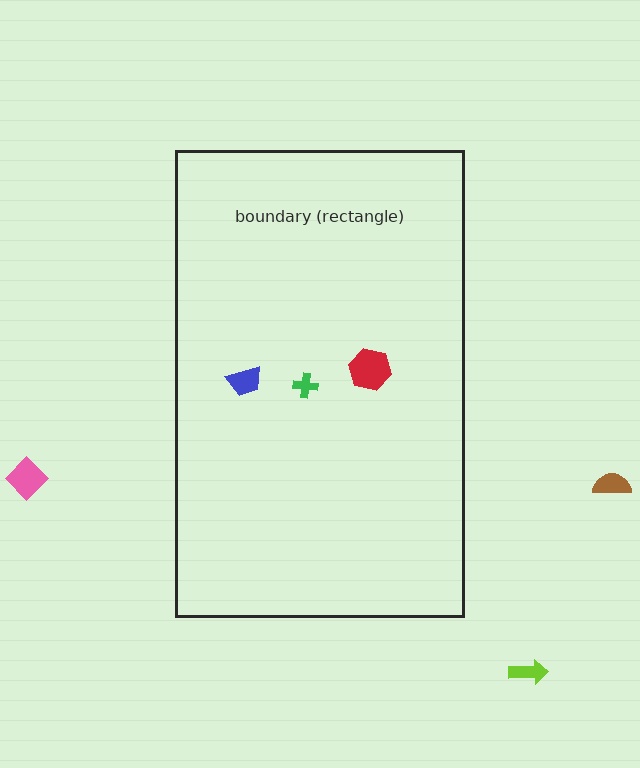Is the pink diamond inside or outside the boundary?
Outside.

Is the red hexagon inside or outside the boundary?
Inside.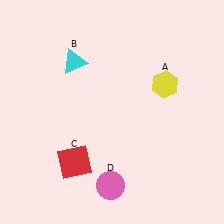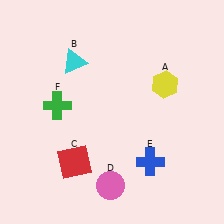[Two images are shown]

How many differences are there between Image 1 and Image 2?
There are 2 differences between the two images.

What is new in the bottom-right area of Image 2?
A blue cross (E) was added in the bottom-right area of Image 2.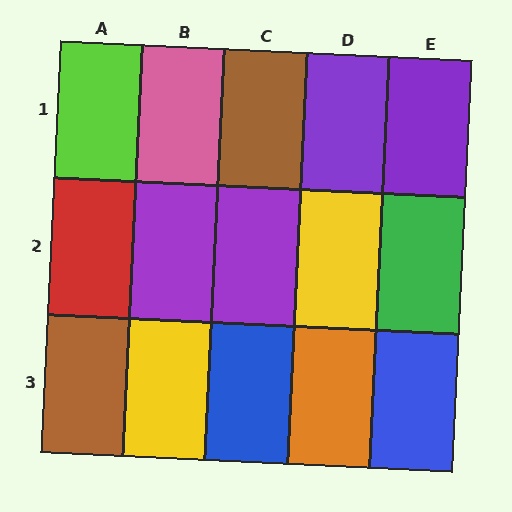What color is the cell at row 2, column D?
Yellow.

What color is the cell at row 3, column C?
Blue.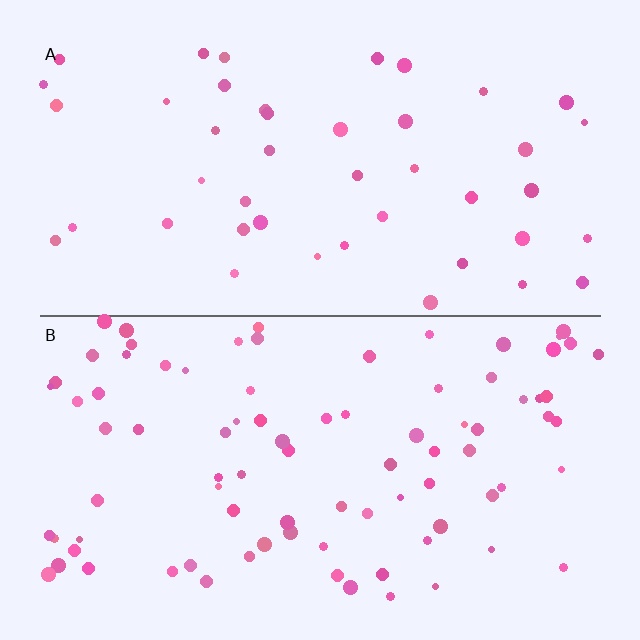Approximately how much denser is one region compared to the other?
Approximately 2.0× — region B over region A.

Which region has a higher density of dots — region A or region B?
B (the bottom).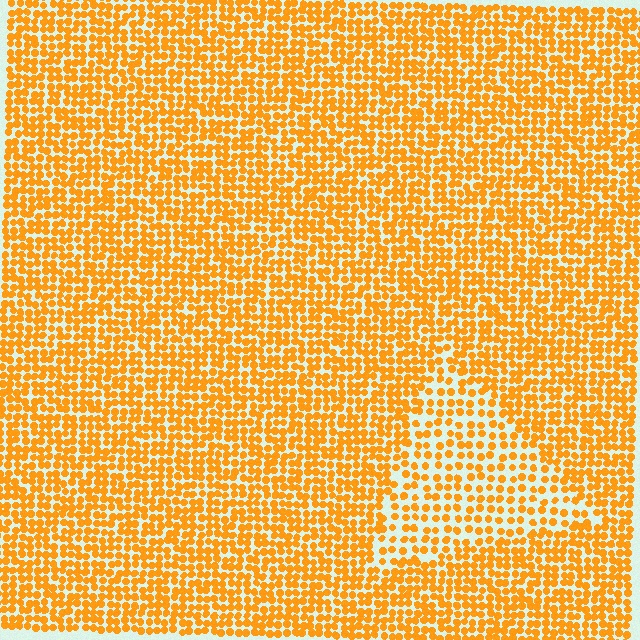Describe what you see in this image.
The image contains small orange elements arranged at two different densities. A triangle-shaped region is visible where the elements are less densely packed than the surrounding area.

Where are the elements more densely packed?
The elements are more densely packed outside the triangle boundary.